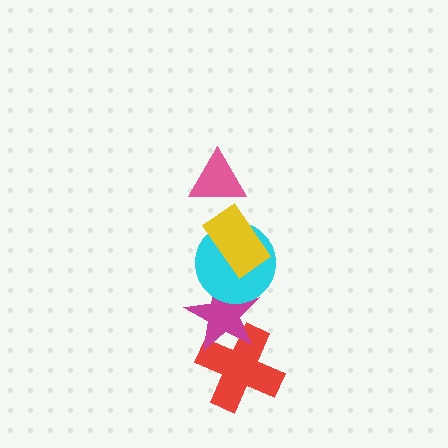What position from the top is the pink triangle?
The pink triangle is 1st from the top.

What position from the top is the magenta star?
The magenta star is 4th from the top.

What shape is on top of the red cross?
The magenta star is on top of the red cross.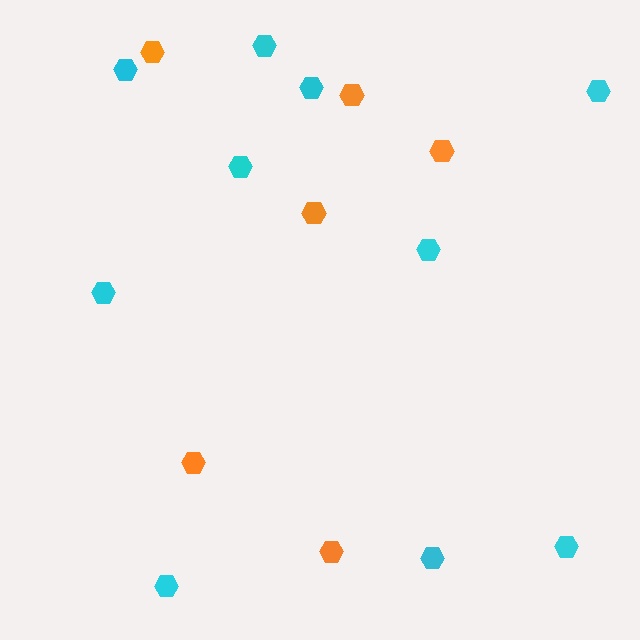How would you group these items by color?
There are 2 groups: one group of cyan hexagons (10) and one group of orange hexagons (6).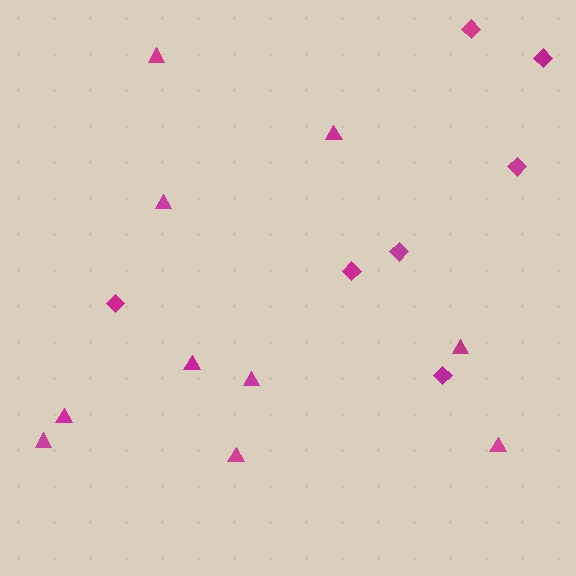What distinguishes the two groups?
There are 2 groups: one group of triangles (10) and one group of diamonds (7).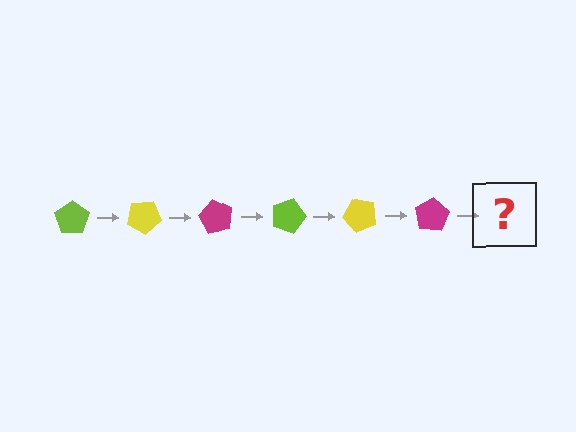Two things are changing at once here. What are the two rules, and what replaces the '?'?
The two rules are that it rotates 30 degrees each step and the color cycles through lime, yellow, and magenta. The '?' should be a lime pentagon, rotated 180 degrees from the start.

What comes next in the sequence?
The next element should be a lime pentagon, rotated 180 degrees from the start.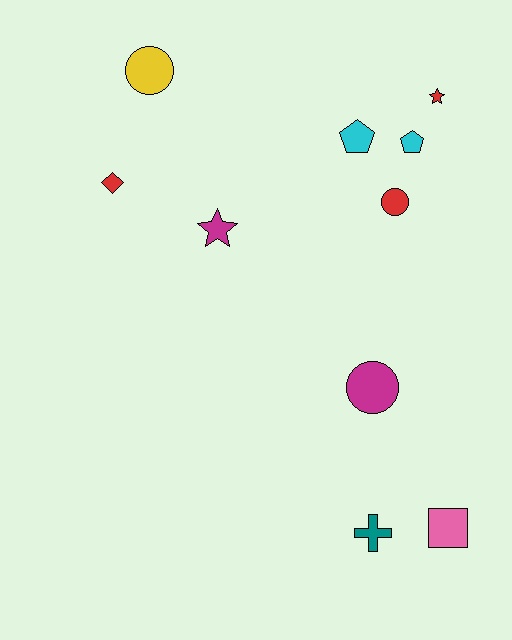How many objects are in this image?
There are 10 objects.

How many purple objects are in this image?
There are no purple objects.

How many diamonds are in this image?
There is 1 diamond.